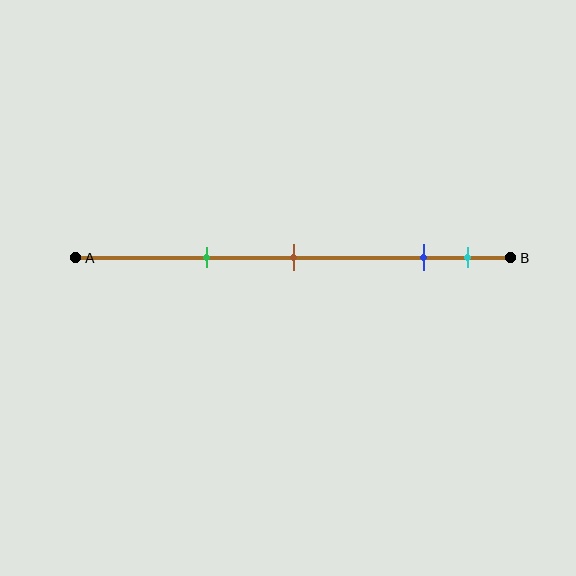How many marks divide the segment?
There are 4 marks dividing the segment.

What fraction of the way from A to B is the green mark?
The green mark is approximately 30% (0.3) of the way from A to B.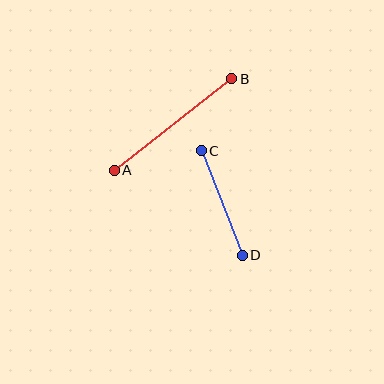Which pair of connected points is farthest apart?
Points A and B are farthest apart.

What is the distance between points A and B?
The distance is approximately 149 pixels.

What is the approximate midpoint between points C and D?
The midpoint is at approximately (222, 203) pixels.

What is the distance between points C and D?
The distance is approximately 113 pixels.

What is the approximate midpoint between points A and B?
The midpoint is at approximately (173, 124) pixels.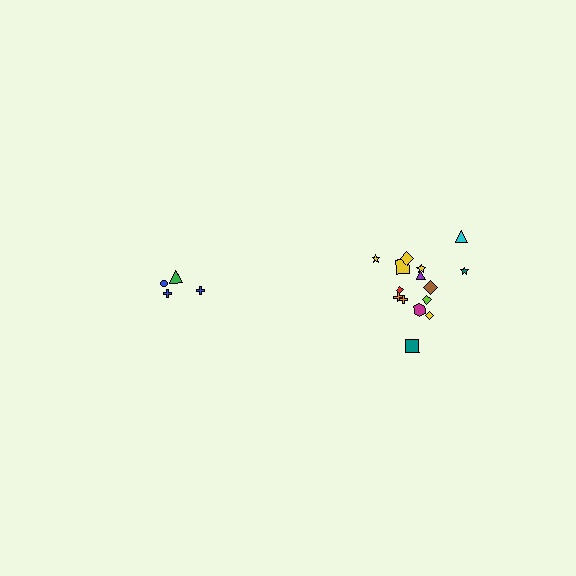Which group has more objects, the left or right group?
The right group.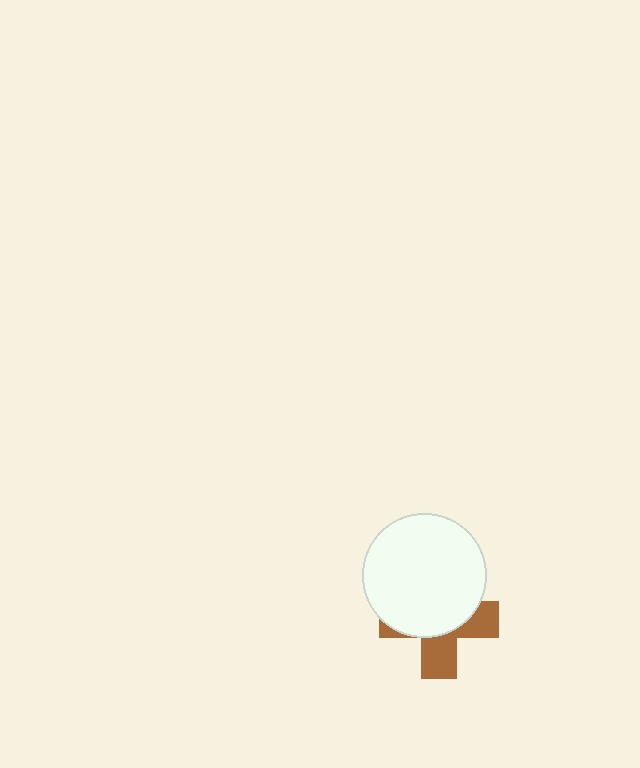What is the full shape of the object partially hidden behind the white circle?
The partially hidden object is a brown cross.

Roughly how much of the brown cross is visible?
A small part of it is visible (roughly 41%).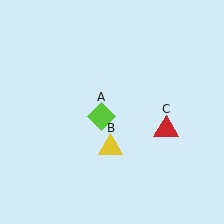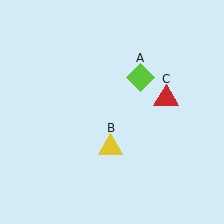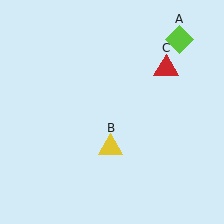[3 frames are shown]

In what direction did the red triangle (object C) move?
The red triangle (object C) moved up.